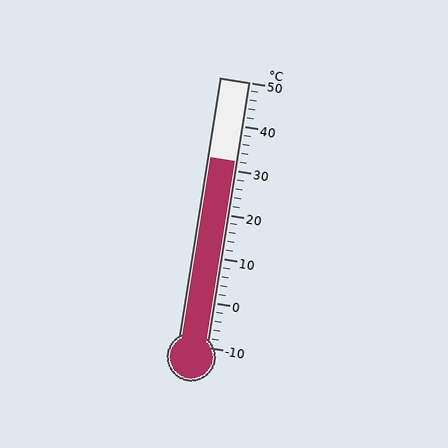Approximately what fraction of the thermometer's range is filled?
The thermometer is filled to approximately 70% of its range.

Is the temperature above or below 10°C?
The temperature is above 10°C.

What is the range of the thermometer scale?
The thermometer scale ranges from -10°C to 50°C.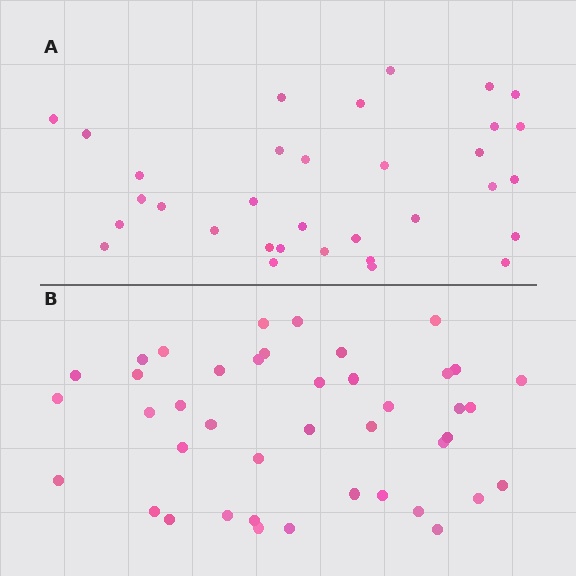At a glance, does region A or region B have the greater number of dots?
Region B (the bottom region) has more dots.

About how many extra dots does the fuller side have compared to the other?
Region B has roughly 8 or so more dots than region A.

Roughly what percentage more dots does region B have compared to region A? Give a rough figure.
About 25% more.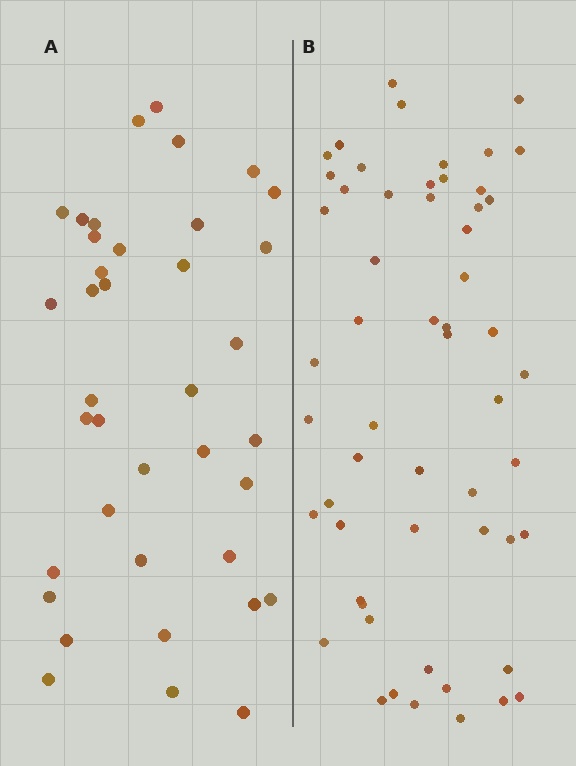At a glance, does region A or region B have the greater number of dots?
Region B (the right region) has more dots.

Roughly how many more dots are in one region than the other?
Region B has approximately 20 more dots than region A.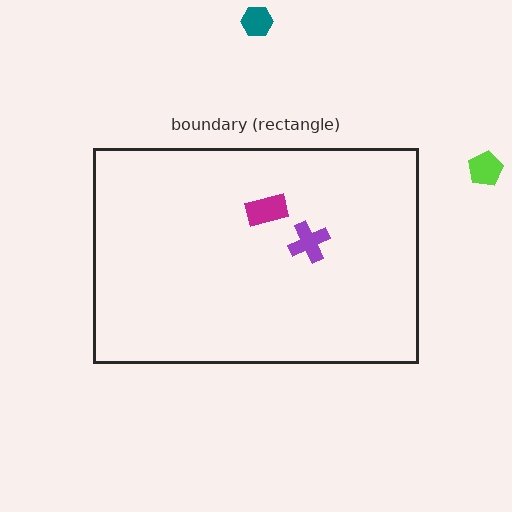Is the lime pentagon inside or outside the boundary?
Outside.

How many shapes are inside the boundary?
2 inside, 2 outside.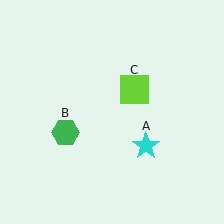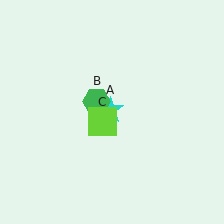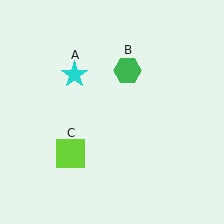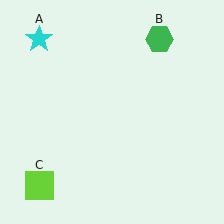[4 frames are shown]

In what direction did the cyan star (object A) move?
The cyan star (object A) moved up and to the left.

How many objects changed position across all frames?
3 objects changed position: cyan star (object A), green hexagon (object B), lime square (object C).